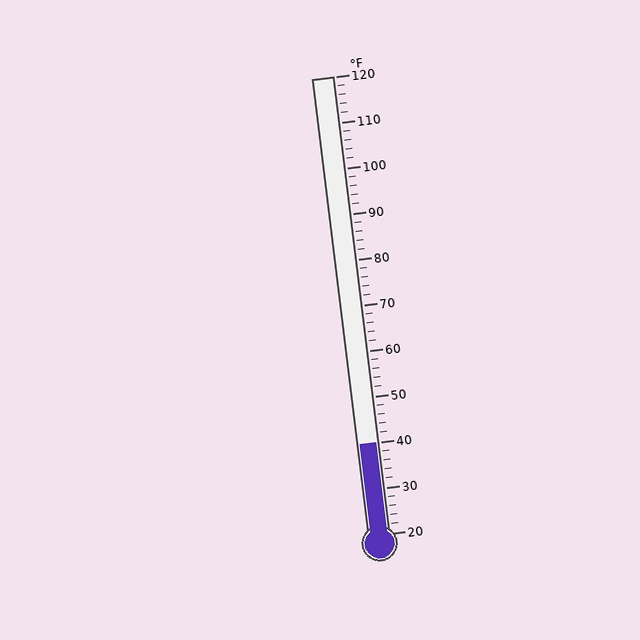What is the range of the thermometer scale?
The thermometer scale ranges from 20°F to 120°F.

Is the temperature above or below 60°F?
The temperature is below 60°F.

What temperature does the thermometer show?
The thermometer shows approximately 40°F.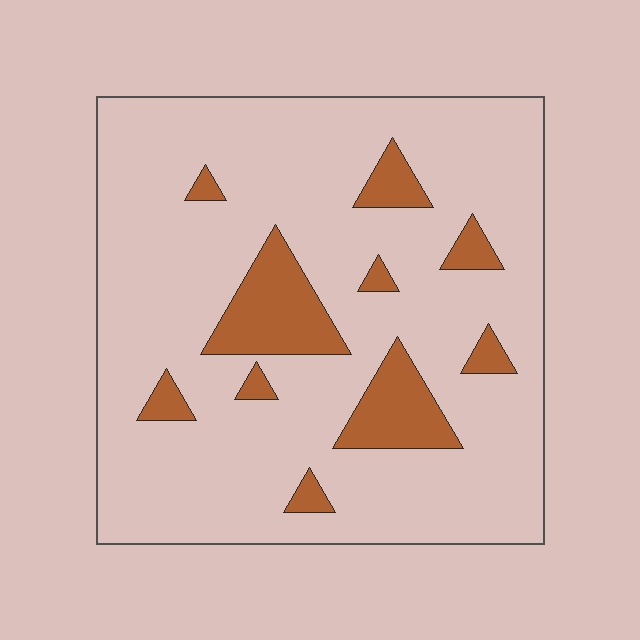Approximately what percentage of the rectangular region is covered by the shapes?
Approximately 15%.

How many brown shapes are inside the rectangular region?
10.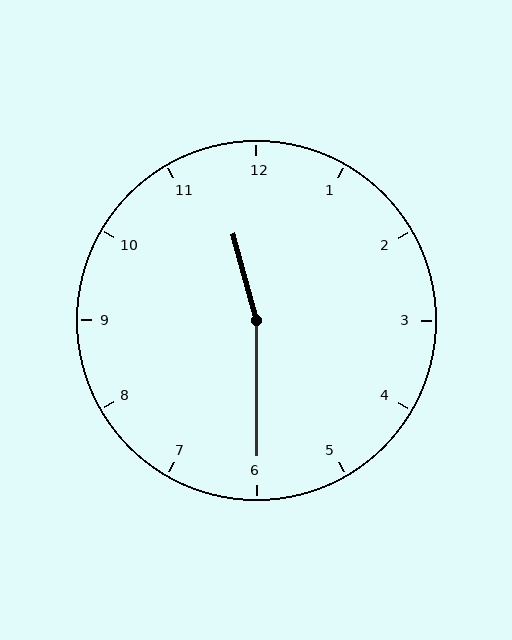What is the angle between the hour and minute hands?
Approximately 165 degrees.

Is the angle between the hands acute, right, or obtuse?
It is obtuse.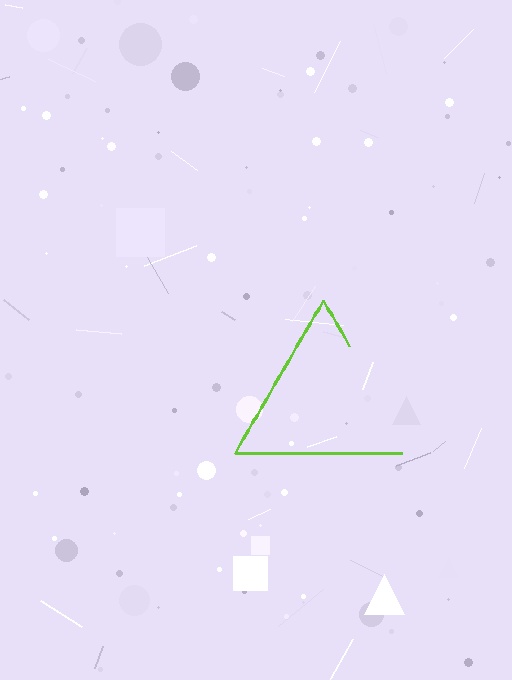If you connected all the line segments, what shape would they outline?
They would outline a triangle.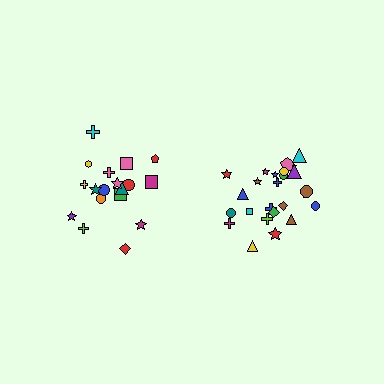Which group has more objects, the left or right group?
The right group.